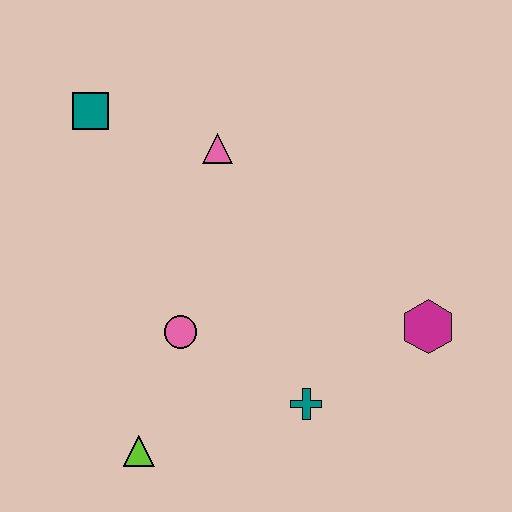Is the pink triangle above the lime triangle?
Yes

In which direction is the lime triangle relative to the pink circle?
The lime triangle is below the pink circle.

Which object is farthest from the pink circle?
The magenta hexagon is farthest from the pink circle.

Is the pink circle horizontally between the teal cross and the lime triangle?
Yes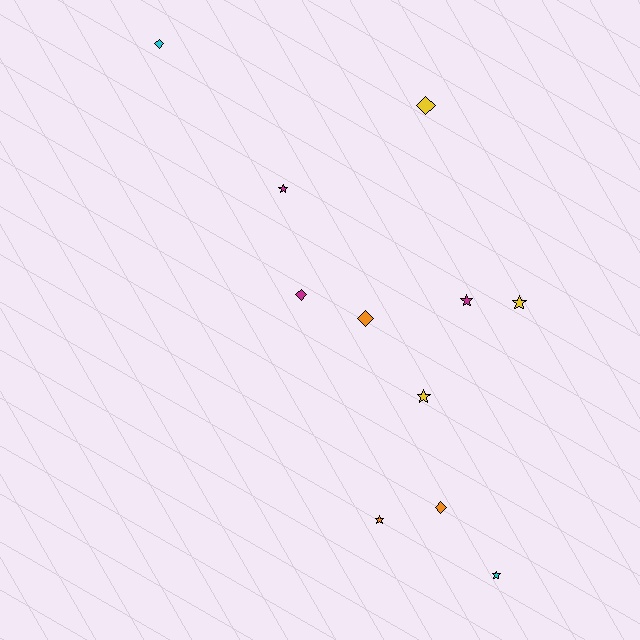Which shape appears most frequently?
Star, with 6 objects.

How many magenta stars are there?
There are 2 magenta stars.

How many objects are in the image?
There are 11 objects.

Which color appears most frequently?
Yellow, with 3 objects.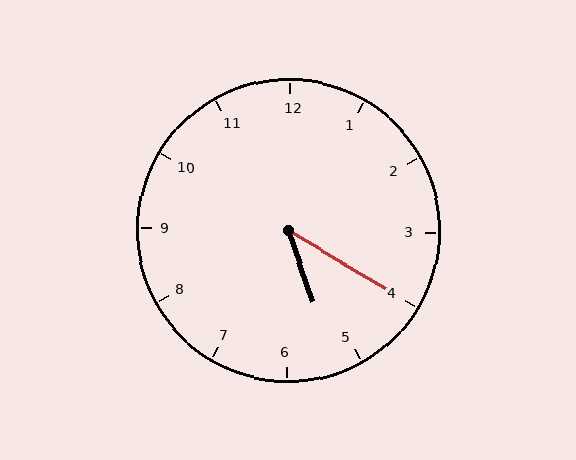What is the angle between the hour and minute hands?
Approximately 40 degrees.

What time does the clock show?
5:20.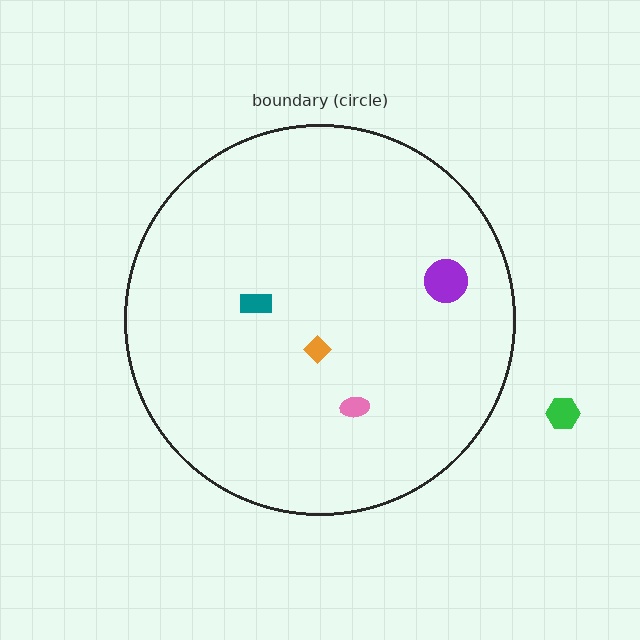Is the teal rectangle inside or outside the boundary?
Inside.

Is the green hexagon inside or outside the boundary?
Outside.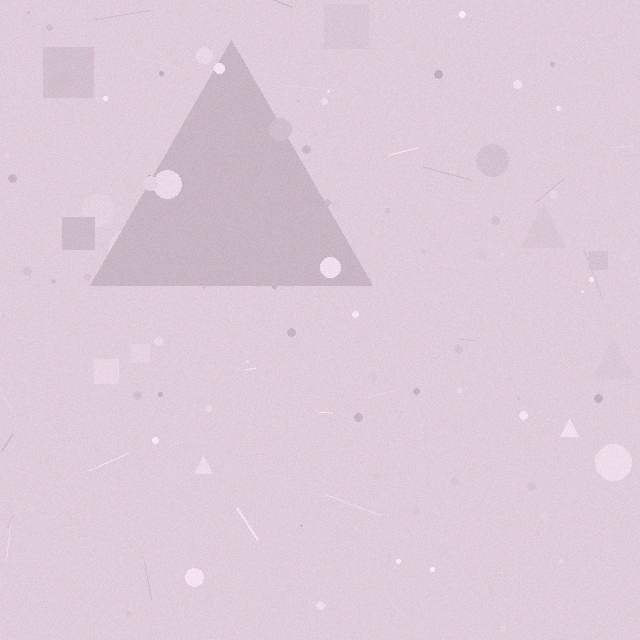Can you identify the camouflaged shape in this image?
The camouflaged shape is a triangle.